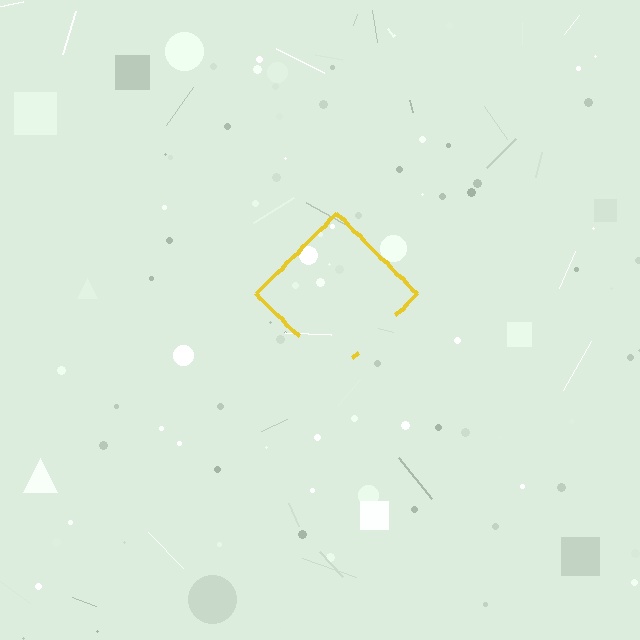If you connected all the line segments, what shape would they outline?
They would outline a diamond.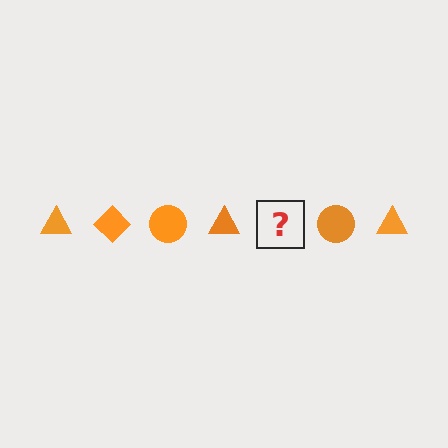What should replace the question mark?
The question mark should be replaced with an orange diamond.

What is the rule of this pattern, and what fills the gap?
The rule is that the pattern cycles through triangle, diamond, circle shapes in orange. The gap should be filled with an orange diamond.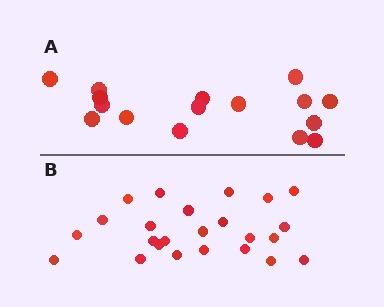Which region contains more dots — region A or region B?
Region B (the bottom region) has more dots.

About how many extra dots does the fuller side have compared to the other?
Region B has roughly 8 or so more dots than region A.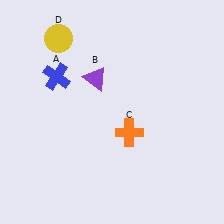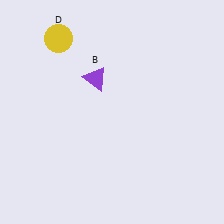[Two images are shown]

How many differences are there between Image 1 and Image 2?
There are 2 differences between the two images.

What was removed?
The orange cross (C), the blue cross (A) were removed in Image 2.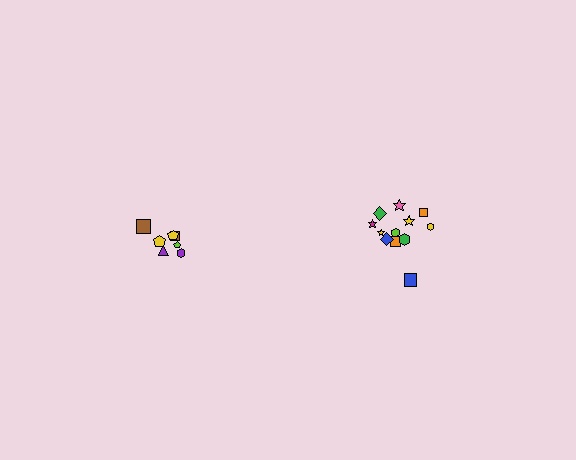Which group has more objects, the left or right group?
The right group.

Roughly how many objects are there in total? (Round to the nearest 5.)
Roughly 20 objects in total.